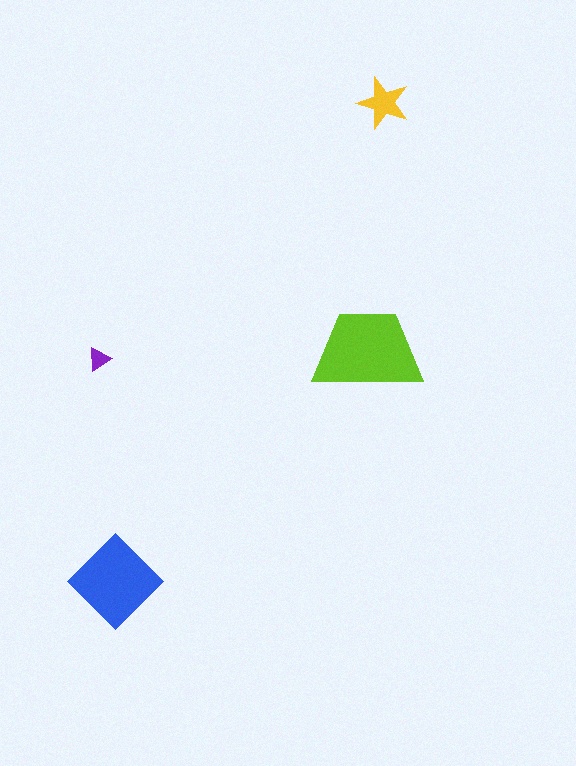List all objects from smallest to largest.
The purple triangle, the yellow star, the blue diamond, the lime trapezoid.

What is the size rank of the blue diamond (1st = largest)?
2nd.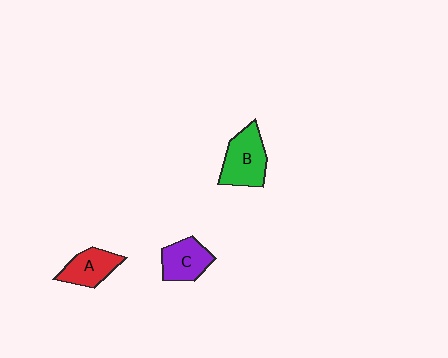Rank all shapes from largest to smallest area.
From largest to smallest: B (green), C (purple), A (red).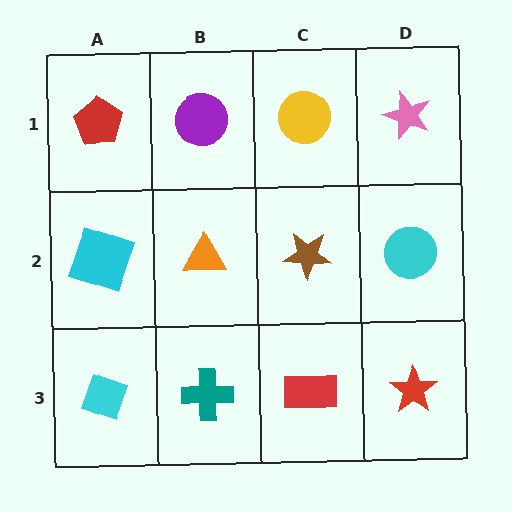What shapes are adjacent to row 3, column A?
A cyan square (row 2, column A), a teal cross (row 3, column B).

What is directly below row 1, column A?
A cyan square.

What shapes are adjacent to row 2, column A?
A red pentagon (row 1, column A), a cyan diamond (row 3, column A), an orange triangle (row 2, column B).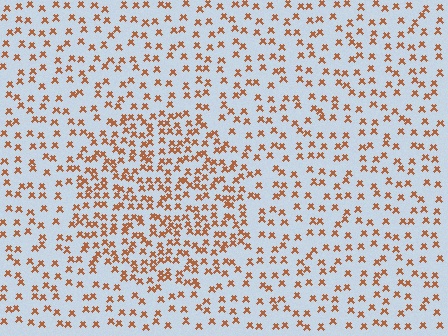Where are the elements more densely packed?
The elements are more densely packed inside the circle boundary.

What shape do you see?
I see a circle.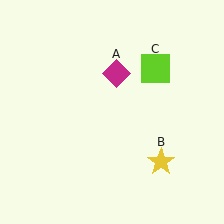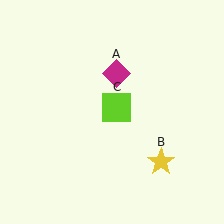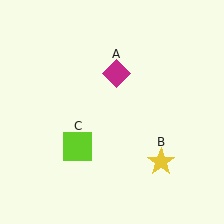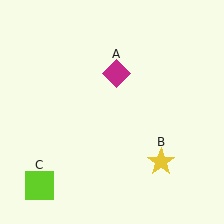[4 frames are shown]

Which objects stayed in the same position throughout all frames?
Magenta diamond (object A) and yellow star (object B) remained stationary.